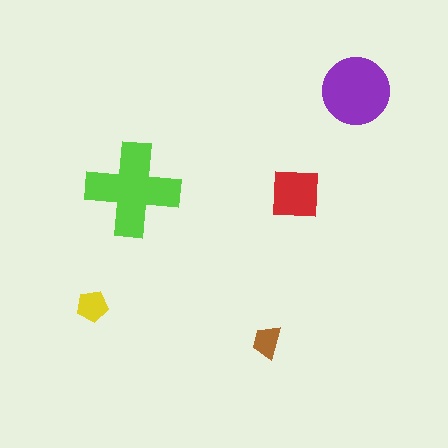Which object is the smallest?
The brown trapezoid.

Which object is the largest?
The lime cross.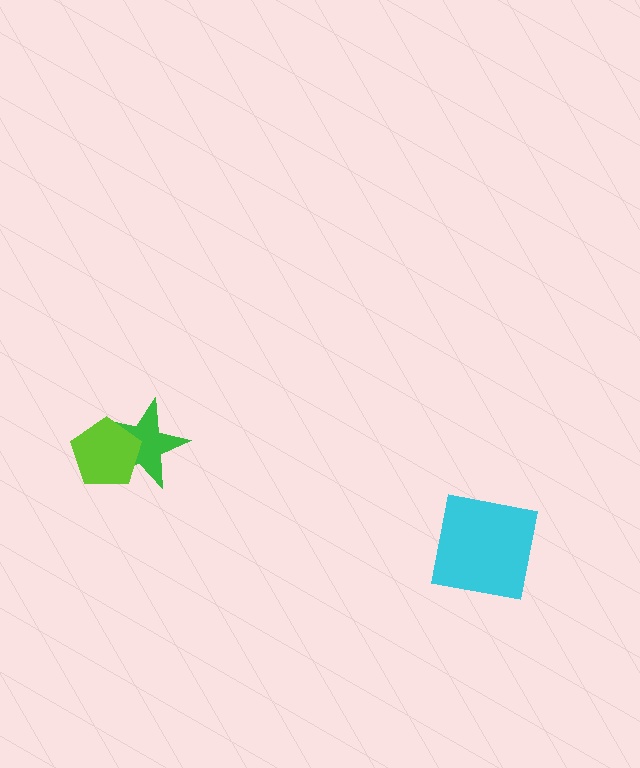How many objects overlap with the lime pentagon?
1 object overlaps with the lime pentagon.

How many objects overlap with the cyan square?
0 objects overlap with the cyan square.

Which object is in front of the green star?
The lime pentagon is in front of the green star.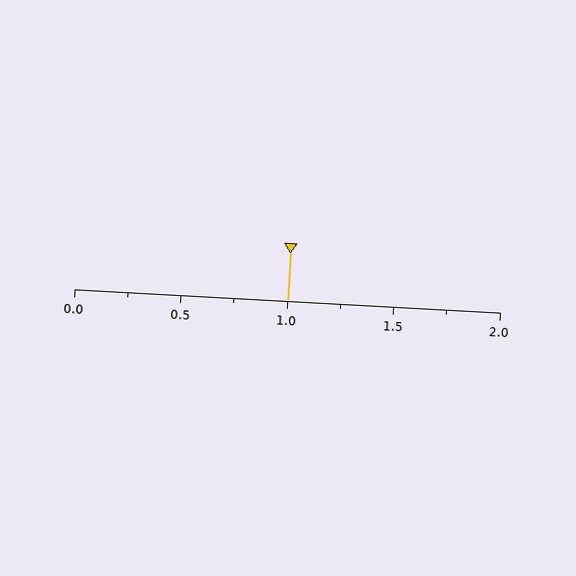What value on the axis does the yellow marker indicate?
The marker indicates approximately 1.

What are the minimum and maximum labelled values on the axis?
The axis runs from 0.0 to 2.0.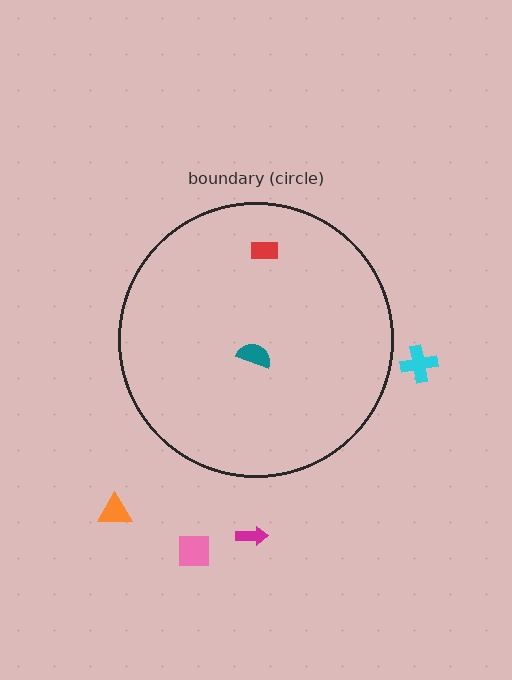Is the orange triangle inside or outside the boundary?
Outside.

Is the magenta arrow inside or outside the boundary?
Outside.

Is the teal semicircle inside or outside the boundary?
Inside.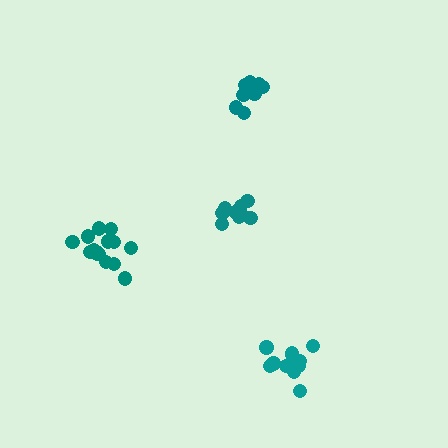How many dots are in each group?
Group 1: 15 dots, Group 2: 12 dots, Group 3: 10 dots, Group 4: 10 dots (47 total).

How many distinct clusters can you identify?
There are 4 distinct clusters.